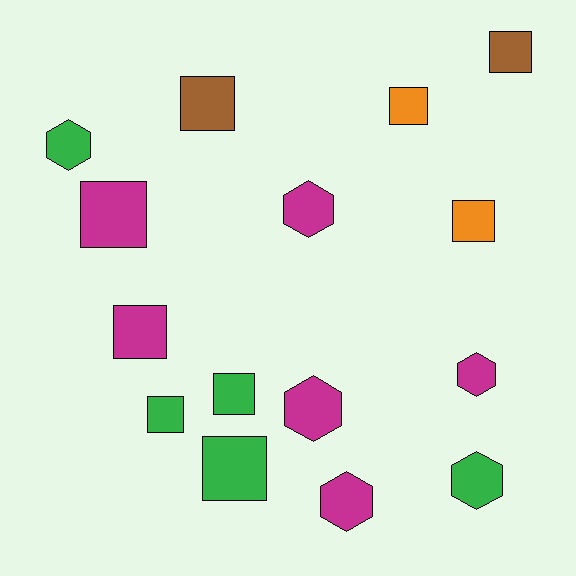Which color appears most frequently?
Magenta, with 6 objects.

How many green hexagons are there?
There are 2 green hexagons.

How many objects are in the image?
There are 15 objects.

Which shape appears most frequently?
Square, with 9 objects.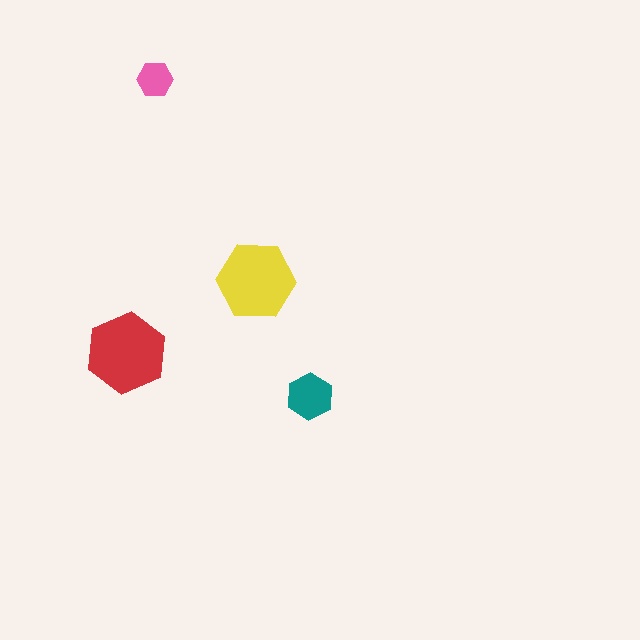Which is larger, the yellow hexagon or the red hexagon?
The red one.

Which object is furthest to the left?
The red hexagon is leftmost.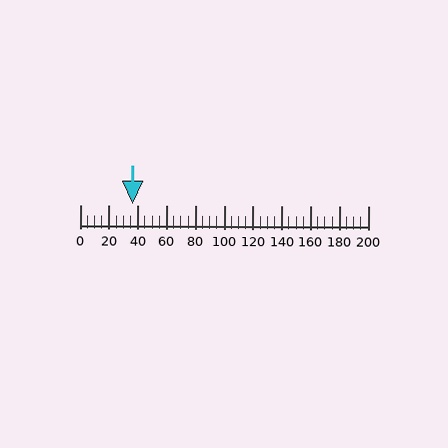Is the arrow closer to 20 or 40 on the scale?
The arrow is closer to 40.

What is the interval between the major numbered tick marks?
The major tick marks are spaced 20 units apart.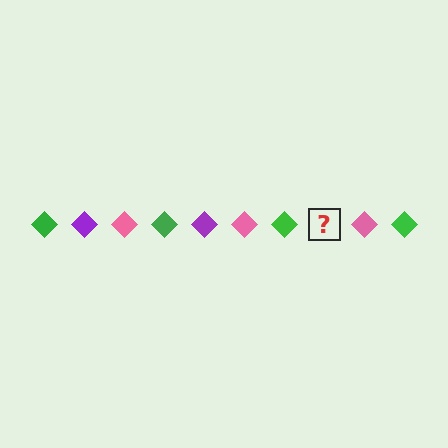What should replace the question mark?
The question mark should be replaced with a purple diamond.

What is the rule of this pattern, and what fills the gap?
The rule is that the pattern cycles through green, purple, pink diamonds. The gap should be filled with a purple diamond.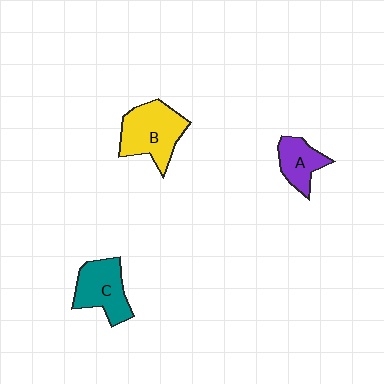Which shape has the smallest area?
Shape A (purple).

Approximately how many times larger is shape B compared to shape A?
Approximately 1.8 times.